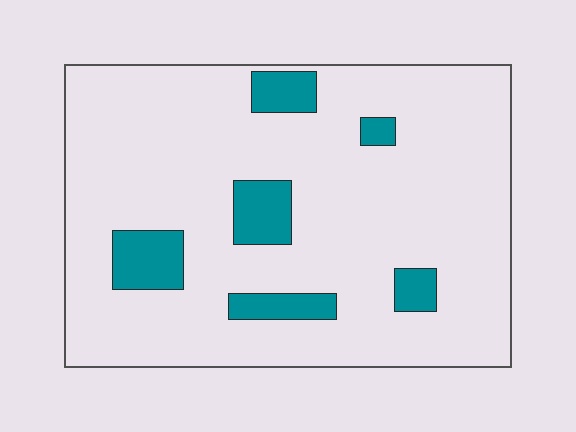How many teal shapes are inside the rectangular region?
6.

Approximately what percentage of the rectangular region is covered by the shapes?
Approximately 10%.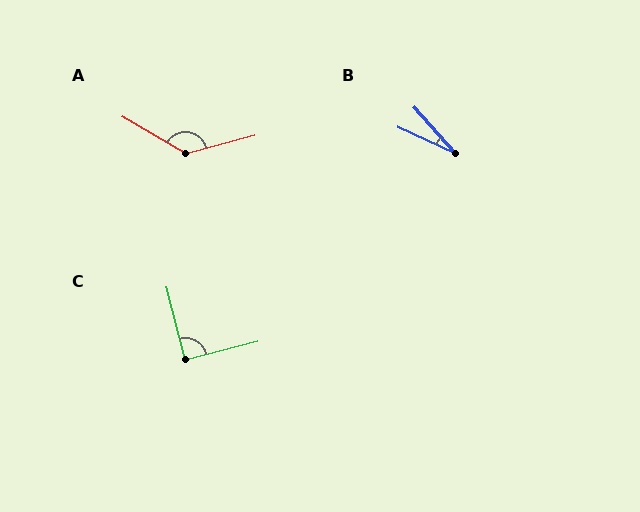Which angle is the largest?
A, at approximately 135 degrees.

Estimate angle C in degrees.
Approximately 90 degrees.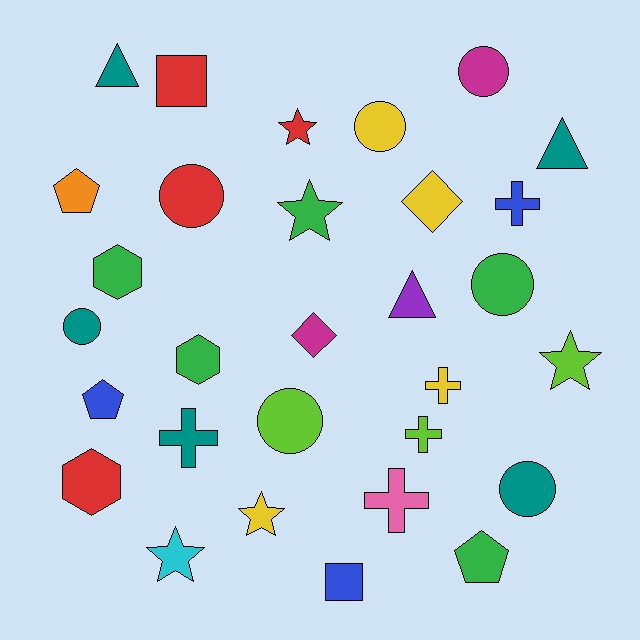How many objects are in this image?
There are 30 objects.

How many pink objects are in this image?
There is 1 pink object.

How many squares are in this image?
There are 2 squares.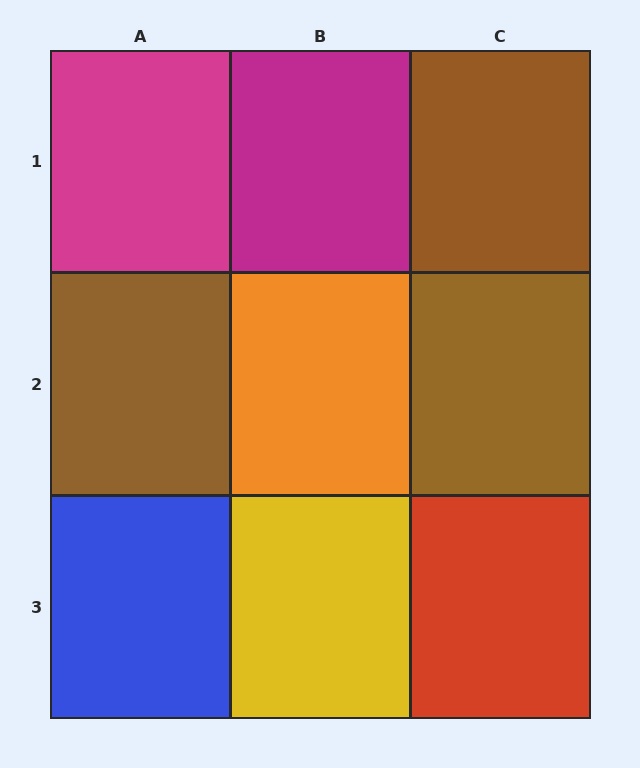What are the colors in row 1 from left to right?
Magenta, magenta, brown.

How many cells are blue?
1 cell is blue.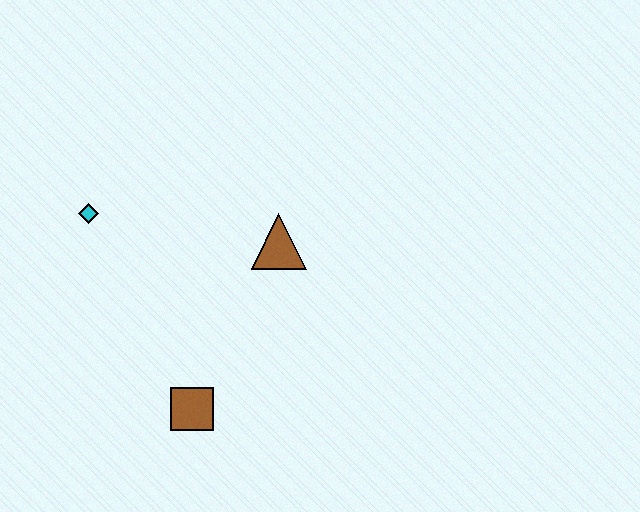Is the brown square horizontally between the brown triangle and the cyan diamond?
Yes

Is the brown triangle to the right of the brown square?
Yes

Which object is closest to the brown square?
The brown triangle is closest to the brown square.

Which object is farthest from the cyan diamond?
The brown square is farthest from the cyan diamond.